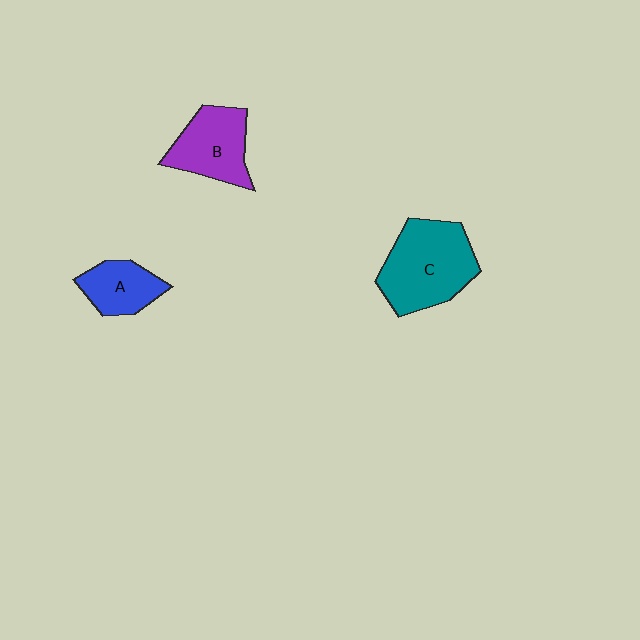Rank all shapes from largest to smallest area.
From largest to smallest: C (teal), B (purple), A (blue).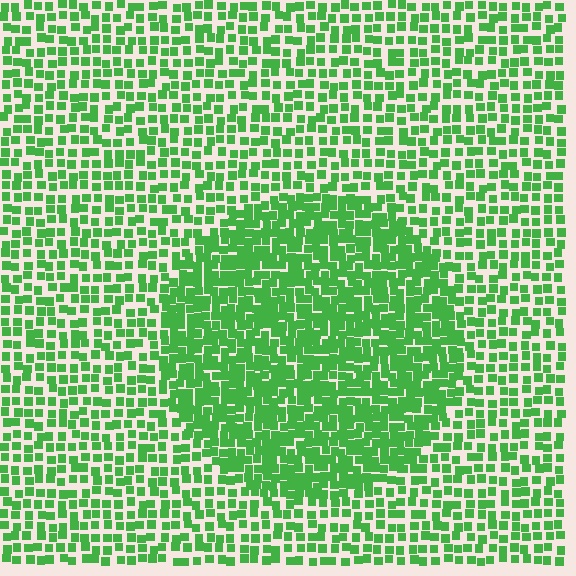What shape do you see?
I see a circle.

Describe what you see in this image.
The image contains small green elements arranged at two different densities. A circle-shaped region is visible where the elements are more densely packed than the surrounding area.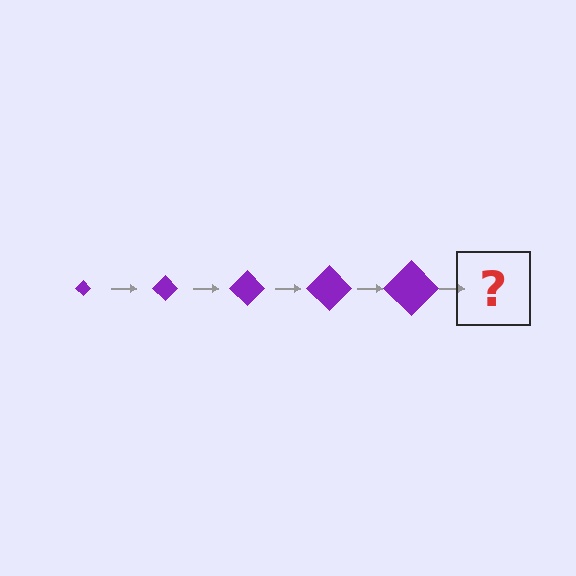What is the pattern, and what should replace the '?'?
The pattern is that the diamond gets progressively larger each step. The '?' should be a purple diamond, larger than the previous one.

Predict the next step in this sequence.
The next step is a purple diamond, larger than the previous one.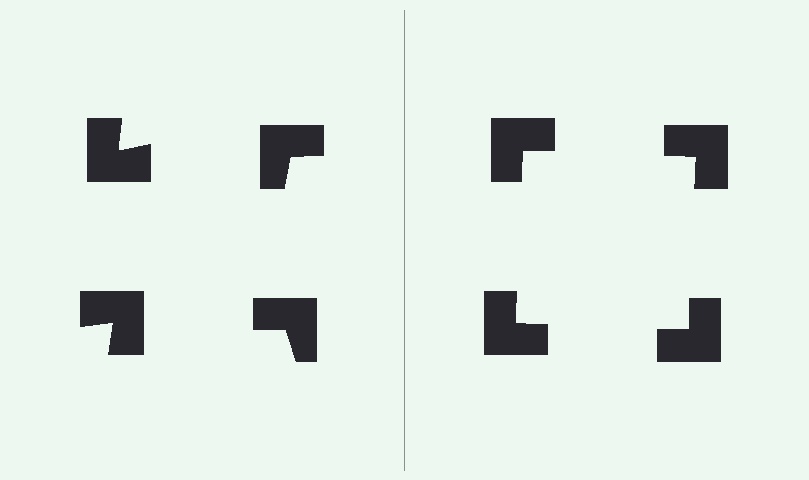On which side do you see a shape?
An illusory square appears on the right side. On the left side the wedge cuts are rotated, so no coherent shape forms.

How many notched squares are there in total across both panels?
8 — 4 on each side.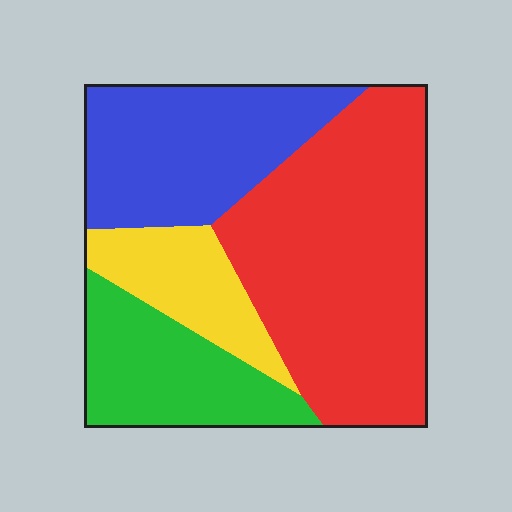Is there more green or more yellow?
Green.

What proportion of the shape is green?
Green takes up less than a quarter of the shape.